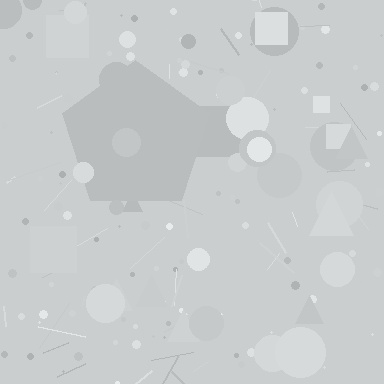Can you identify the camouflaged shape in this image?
The camouflaged shape is a pentagon.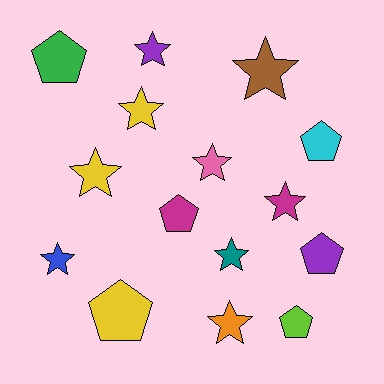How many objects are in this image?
There are 15 objects.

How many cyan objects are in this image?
There is 1 cyan object.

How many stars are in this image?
There are 9 stars.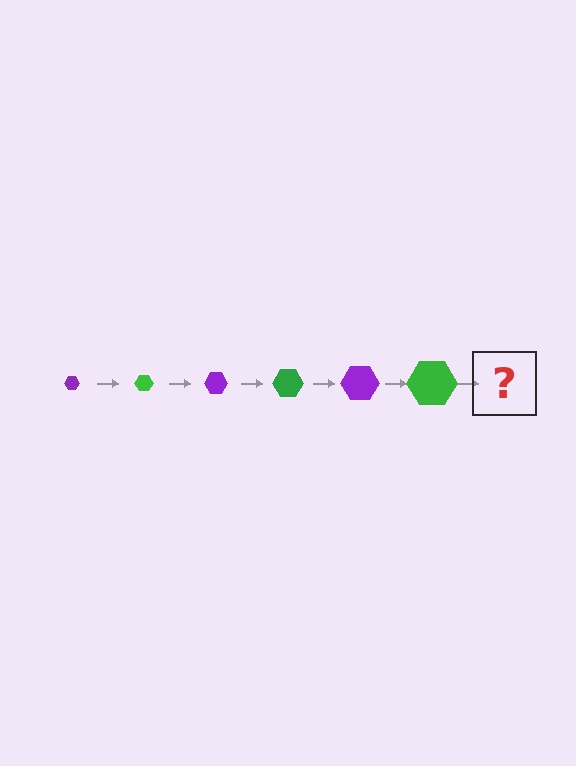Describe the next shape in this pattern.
It should be a purple hexagon, larger than the previous one.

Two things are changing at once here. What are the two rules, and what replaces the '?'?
The two rules are that the hexagon grows larger each step and the color cycles through purple and green. The '?' should be a purple hexagon, larger than the previous one.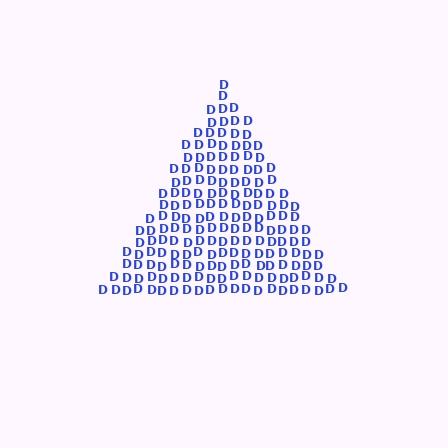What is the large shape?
The large shape is a triangle.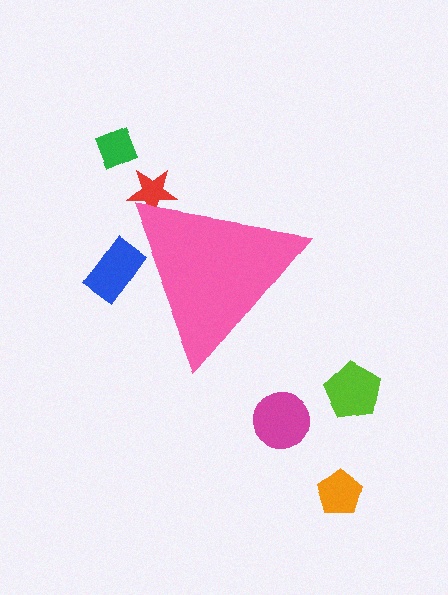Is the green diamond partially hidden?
No, the green diamond is fully visible.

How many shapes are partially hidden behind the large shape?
2 shapes are partially hidden.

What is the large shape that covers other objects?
A pink triangle.